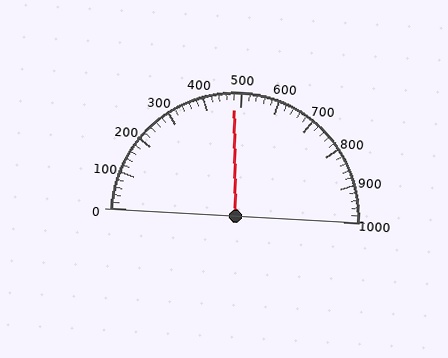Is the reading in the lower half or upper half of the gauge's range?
The reading is in the lower half of the range (0 to 1000).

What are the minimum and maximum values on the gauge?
The gauge ranges from 0 to 1000.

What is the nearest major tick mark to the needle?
The nearest major tick mark is 500.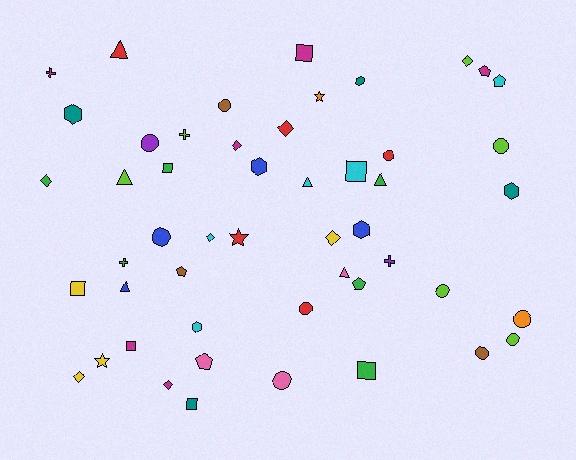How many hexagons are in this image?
There are 6 hexagons.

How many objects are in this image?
There are 50 objects.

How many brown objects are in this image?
There are 3 brown objects.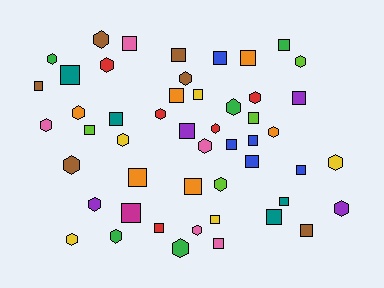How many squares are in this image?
There are 27 squares.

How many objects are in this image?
There are 50 objects.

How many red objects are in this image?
There are 5 red objects.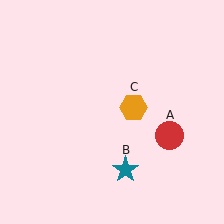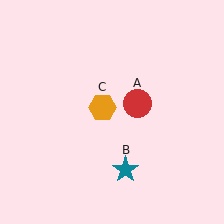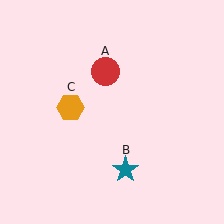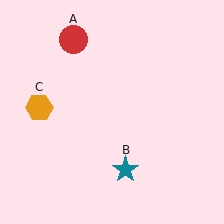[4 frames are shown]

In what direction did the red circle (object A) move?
The red circle (object A) moved up and to the left.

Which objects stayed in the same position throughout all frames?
Teal star (object B) remained stationary.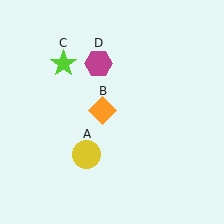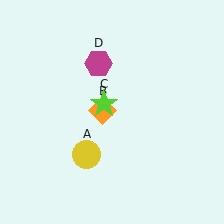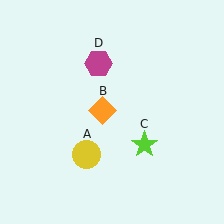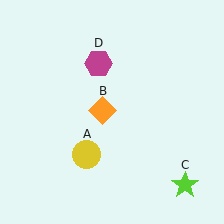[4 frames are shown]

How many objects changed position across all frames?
1 object changed position: lime star (object C).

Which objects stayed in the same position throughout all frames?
Yellow circle (object A) and orange diamond (object B) and magenta hexagon (object D) remained stationary.